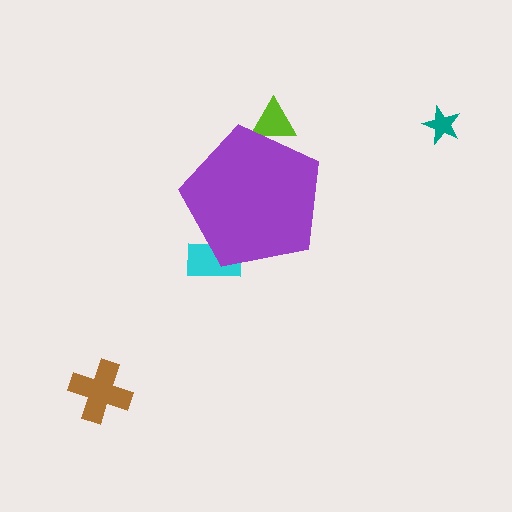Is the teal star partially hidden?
No, the teal star is fully visible.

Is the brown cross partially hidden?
No, the brown cross is fully visible.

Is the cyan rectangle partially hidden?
Yes, the cyan rectangle is partially hidden behind the purple pentagon.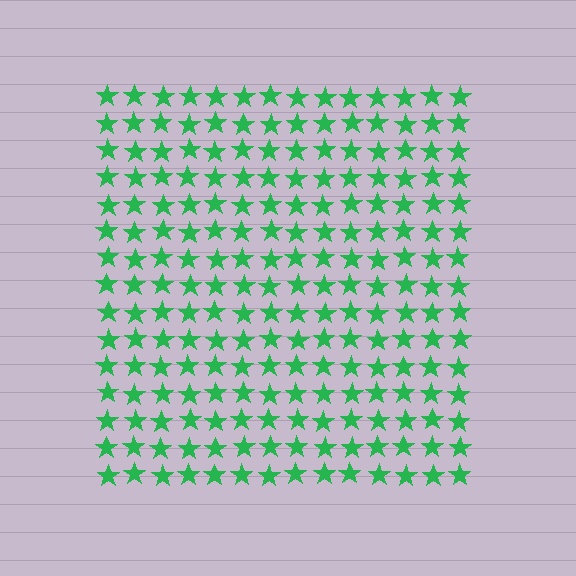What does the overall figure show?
The overall figure shows a square.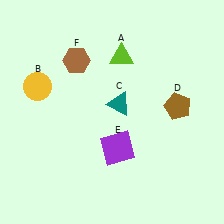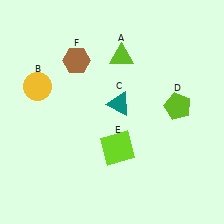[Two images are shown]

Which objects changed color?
D changed from brown to lime. E changed from purple to lime.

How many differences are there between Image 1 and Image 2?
There are 2 differences between the two images.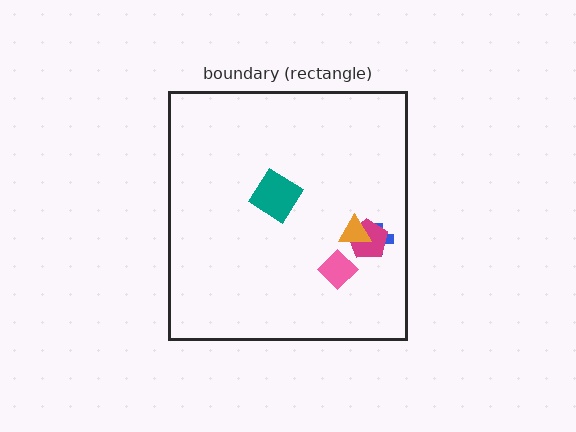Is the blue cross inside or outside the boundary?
Inside.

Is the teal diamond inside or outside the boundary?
Inside.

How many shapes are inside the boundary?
5 inside, 0 outside.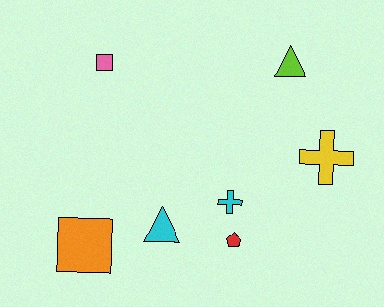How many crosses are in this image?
There are 2 crosses.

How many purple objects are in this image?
There are no purple objects.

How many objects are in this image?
There are 7 objects.